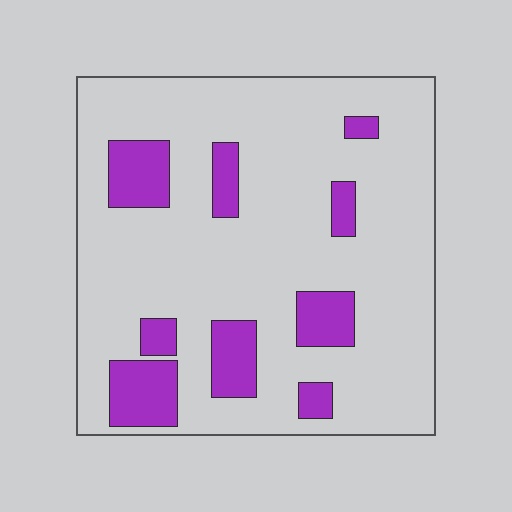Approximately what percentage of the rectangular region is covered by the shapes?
Approximately 20%.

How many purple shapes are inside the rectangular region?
9.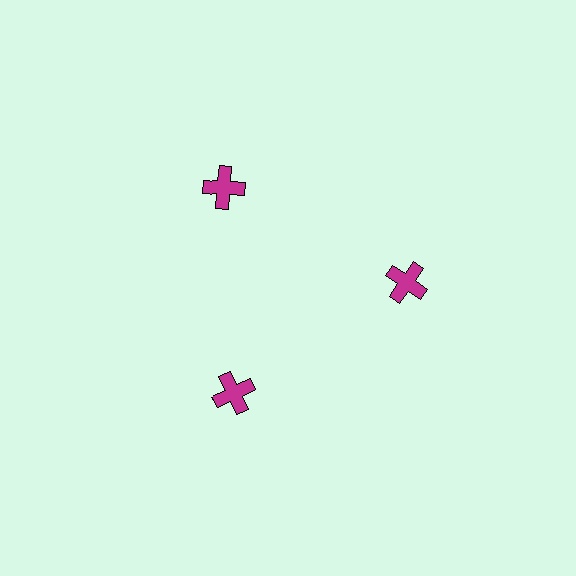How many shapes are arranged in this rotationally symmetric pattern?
There are 3 shapes, arranged in 3 groups of 1.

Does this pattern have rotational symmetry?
Yes, this pattern has 3-fold rotational symmetry. It looks the same after rotating 120 degrees around the center.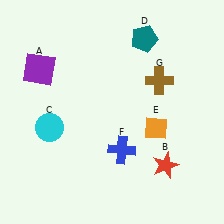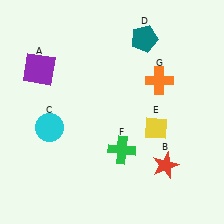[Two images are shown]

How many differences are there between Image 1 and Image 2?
There are 3 differences between the two images.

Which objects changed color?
E changed from orange to yellow. F changed from blue to green. G changed from brown to orange.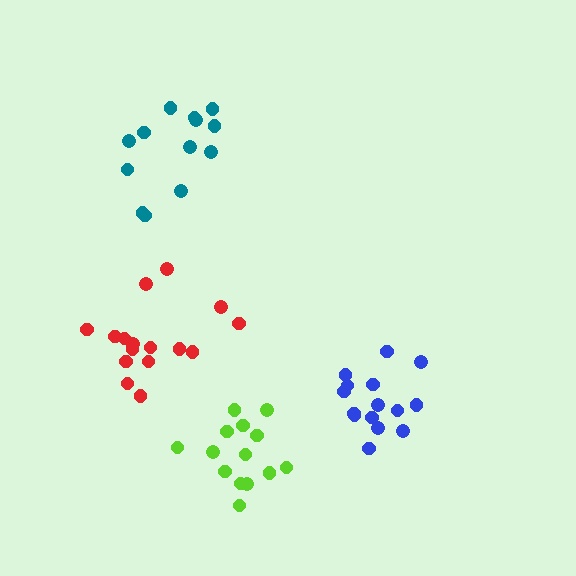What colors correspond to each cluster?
The clusters are colored: teal, blue, red, lime.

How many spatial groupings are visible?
There are 4 spatial groupings.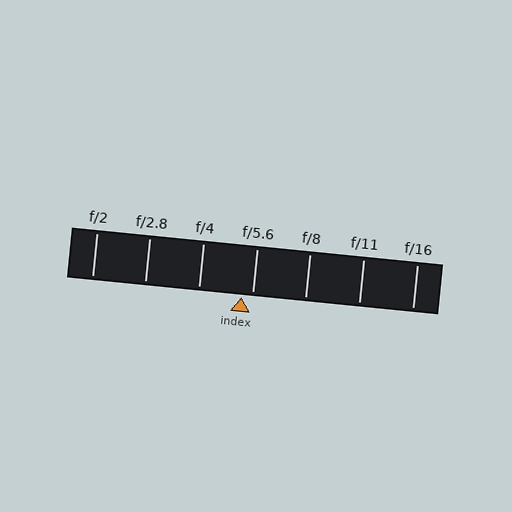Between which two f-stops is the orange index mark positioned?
The index mark is between f/4 and f/5.6.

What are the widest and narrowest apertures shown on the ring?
The widest aperture shown is f/2 and the narrowest is f/16.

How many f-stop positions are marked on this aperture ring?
There are 7 f-stop positions marked.